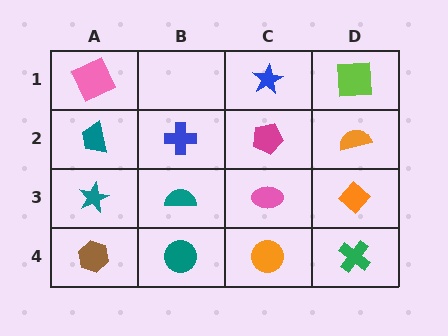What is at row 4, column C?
An orange circle.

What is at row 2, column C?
A magenta pentagon.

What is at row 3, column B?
A teal semicircle.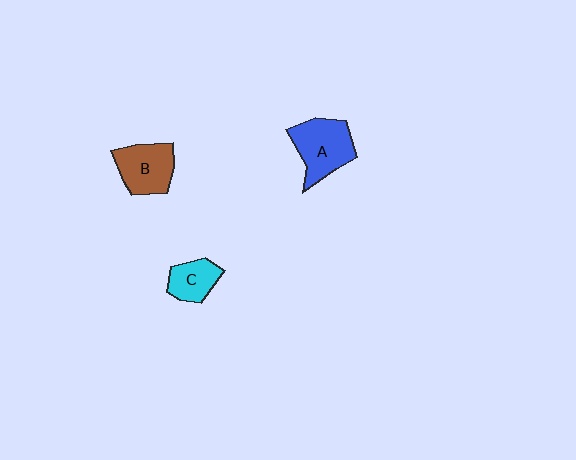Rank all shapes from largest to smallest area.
From largest to smallest: A (blue), B (brown), C (cyan).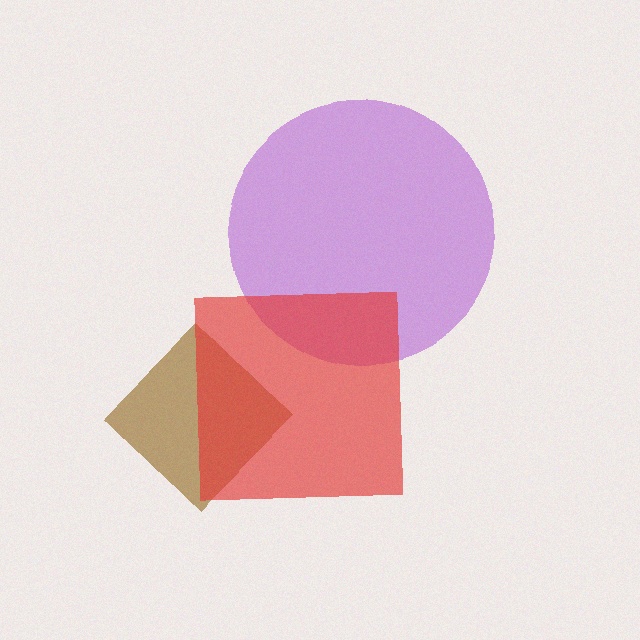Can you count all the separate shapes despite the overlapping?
Yes, there are 3 separate shapes.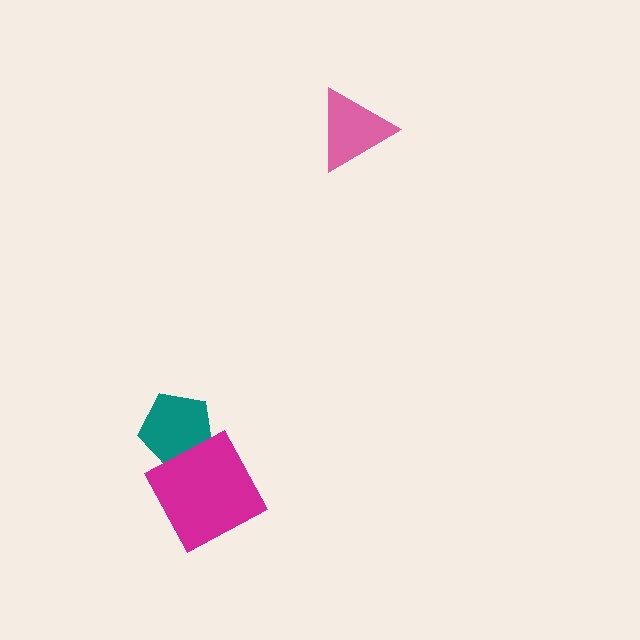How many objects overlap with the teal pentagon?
1 object overlaps with the teal pentagon.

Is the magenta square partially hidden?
No, no other shape covers it.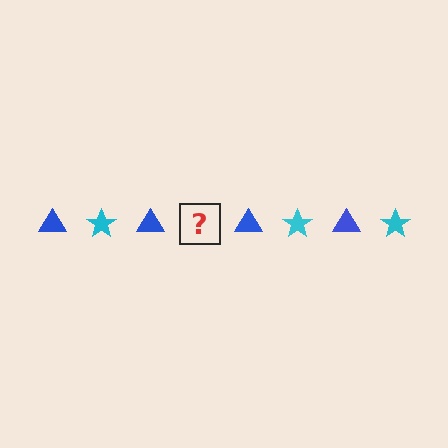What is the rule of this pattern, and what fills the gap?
The rule is that the pattern alternates between blue triangle and cyan star. The gap should be filled with a cyan star.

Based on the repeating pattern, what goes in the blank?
The blank should be a cyan star.